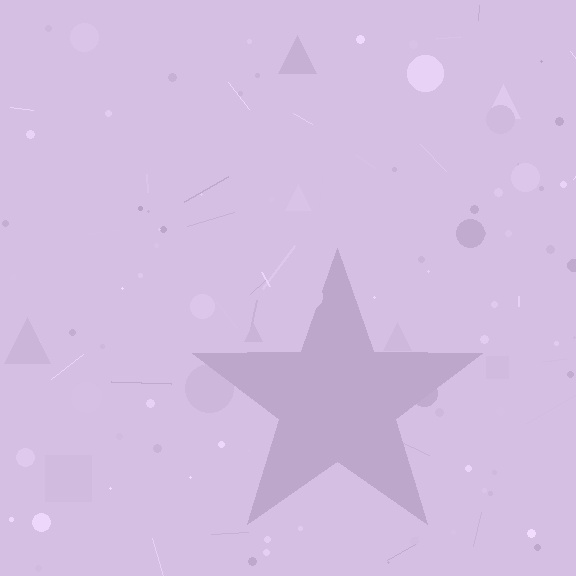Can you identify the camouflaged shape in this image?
The camouflaged shape is a star.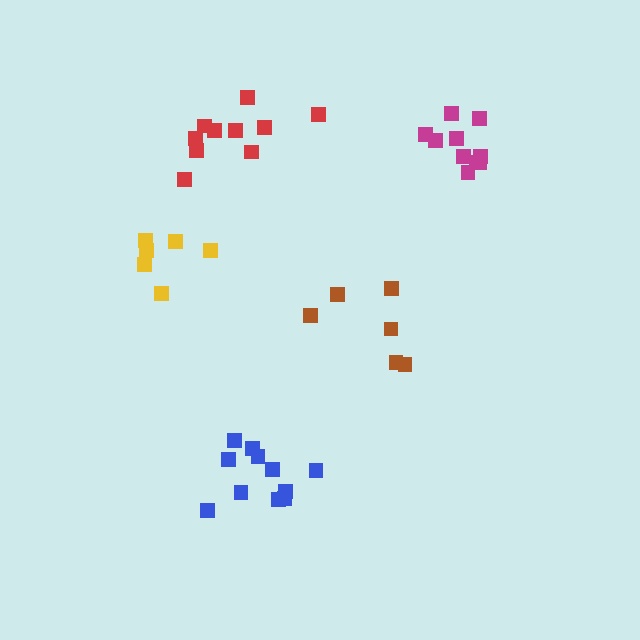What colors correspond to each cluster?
The clusters are colored: brown, blue, yellow, red, magenta.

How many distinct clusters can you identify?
There are 5 distinct clusters.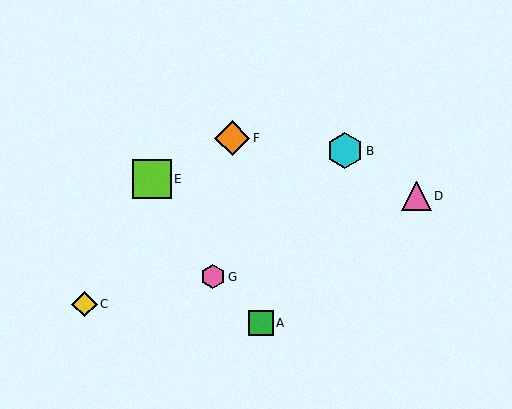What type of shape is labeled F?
Shape F is an orange diamond.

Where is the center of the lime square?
The center of the lime square is at (152, 179).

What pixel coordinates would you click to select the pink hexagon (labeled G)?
Click at (213, 277) to select the pink hexagon G.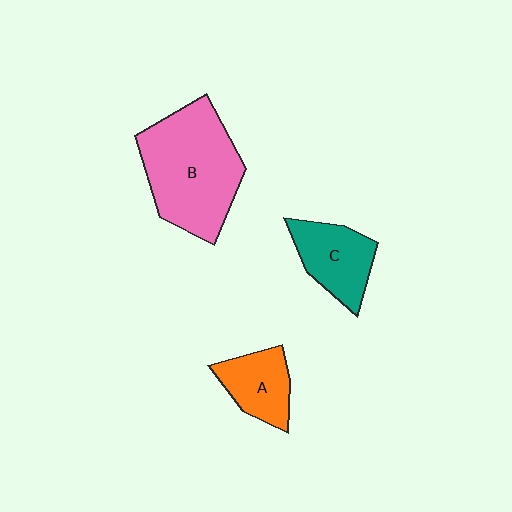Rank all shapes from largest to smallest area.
From largest to smallest: B (pink), C (teal), A (orange).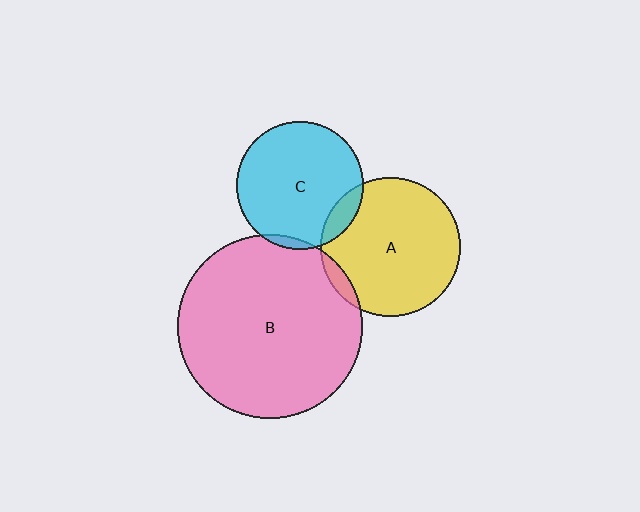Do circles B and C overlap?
Yes.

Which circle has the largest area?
Circle B (pink).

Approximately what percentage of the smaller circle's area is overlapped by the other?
Approximately 5%.